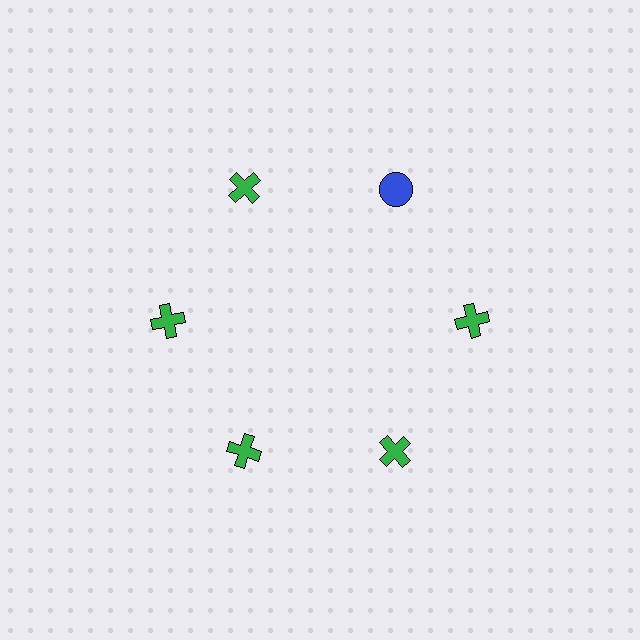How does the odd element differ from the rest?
It differs in both color (blue instead of green) and shape (circle instead of cross).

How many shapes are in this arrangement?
There are 6 shapes arranged in a ring pattern.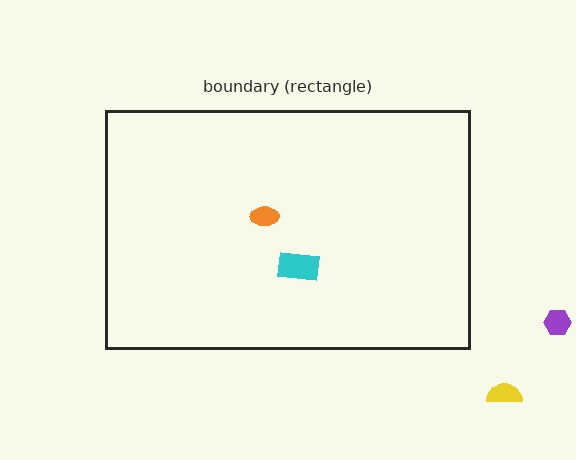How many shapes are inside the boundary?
2 inside, 2 outside.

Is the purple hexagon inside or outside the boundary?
Outside.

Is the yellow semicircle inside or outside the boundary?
Outside.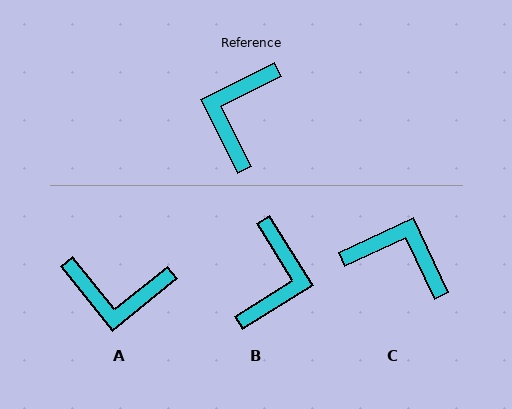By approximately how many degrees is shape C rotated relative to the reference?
Approximately 92 degrees clockwise.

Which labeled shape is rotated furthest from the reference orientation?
B, about 175 degrees away.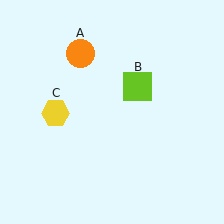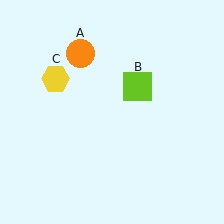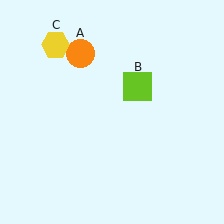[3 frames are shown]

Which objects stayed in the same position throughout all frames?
Orange circle (object A) and lime square (object B) remained stationary.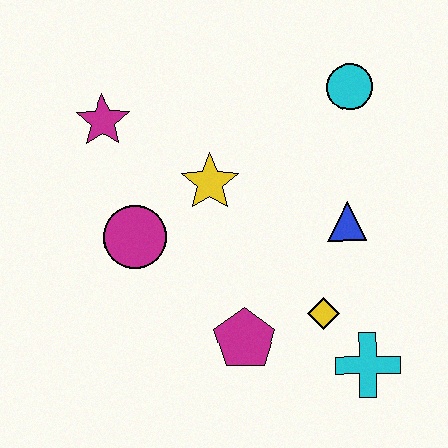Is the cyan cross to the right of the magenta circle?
Yes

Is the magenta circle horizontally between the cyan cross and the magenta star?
Yes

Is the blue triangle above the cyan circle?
No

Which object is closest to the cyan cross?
The yellow diamond is closest to the cyan cross.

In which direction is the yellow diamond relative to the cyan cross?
The yellow diamond is above the cyan cross.